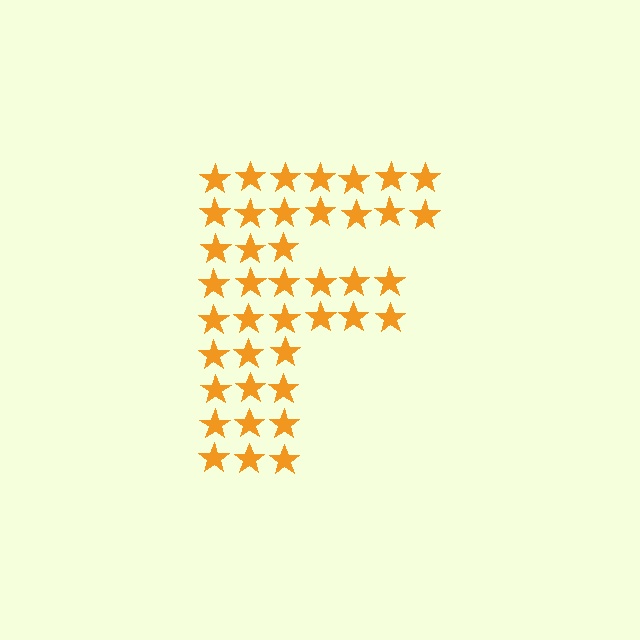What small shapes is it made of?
It is made of small stars.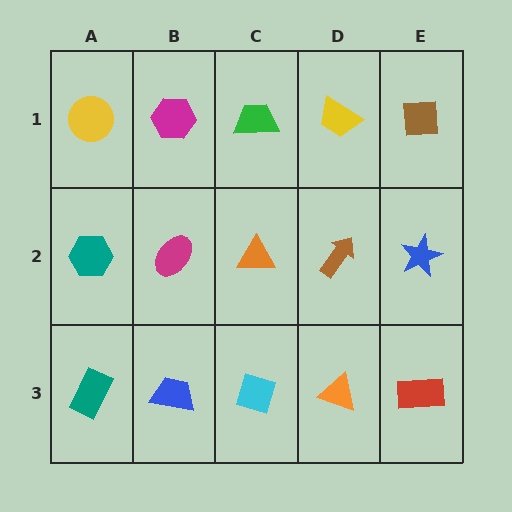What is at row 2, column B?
A magenta ellipse.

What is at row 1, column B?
A magenta hexagon.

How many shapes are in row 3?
5 shapes.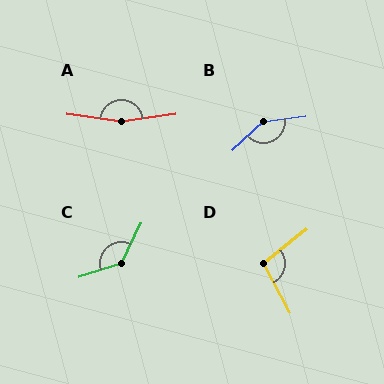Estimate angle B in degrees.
Approximately 145 degrees.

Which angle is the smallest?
D, at approximately 101 degrees.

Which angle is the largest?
A, at approximately 165 degrees.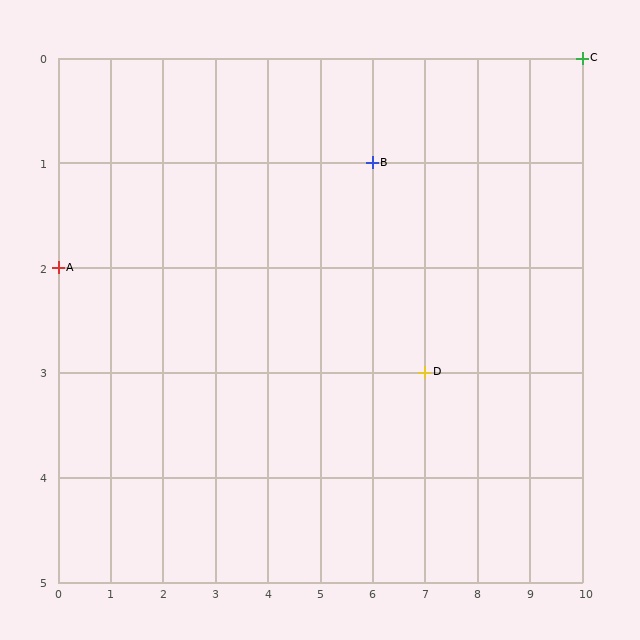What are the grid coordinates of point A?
Point A is at grid coordinates (0, 2).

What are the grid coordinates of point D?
Point D is at grid coordinates (7, 3).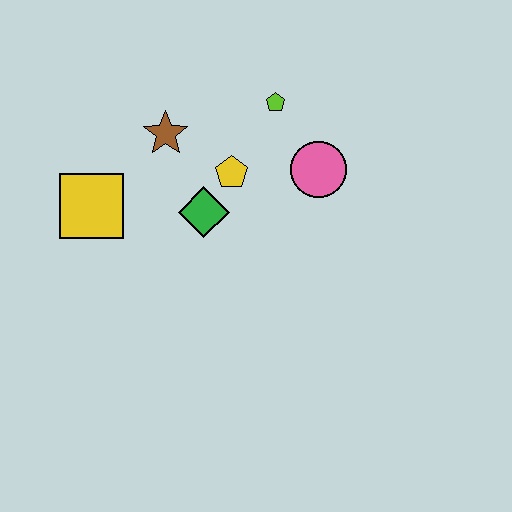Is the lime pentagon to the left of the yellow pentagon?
No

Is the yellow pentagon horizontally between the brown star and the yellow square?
No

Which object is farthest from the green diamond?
The lime pentagon is farthest from the green diamond.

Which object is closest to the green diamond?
The yellow pentagon is closest to the green diamond.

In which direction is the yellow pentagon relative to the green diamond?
The yellow pentagon is above the green diamond.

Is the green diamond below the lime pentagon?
Yes